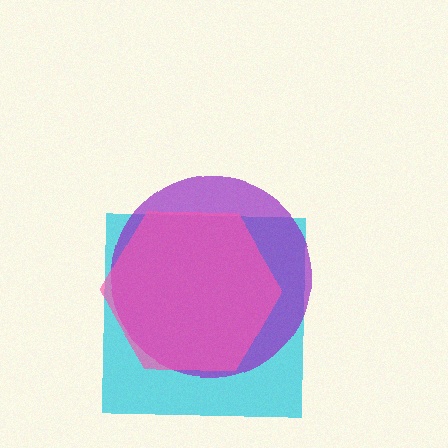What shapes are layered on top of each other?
The layered shapes are: a cyan square, a purple circle, a pink hexagon.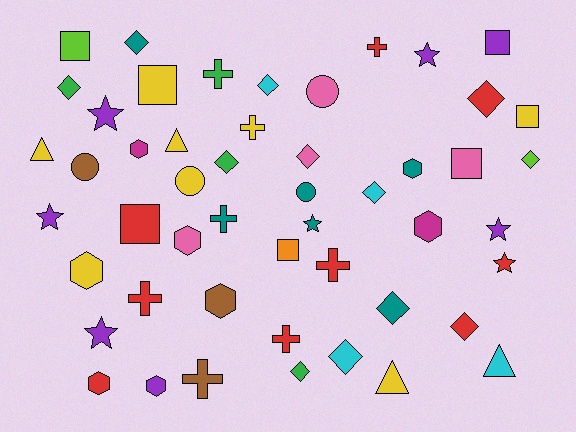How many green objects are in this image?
There are 4 green objects.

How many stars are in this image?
There are 7 stars.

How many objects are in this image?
There are 50 objects.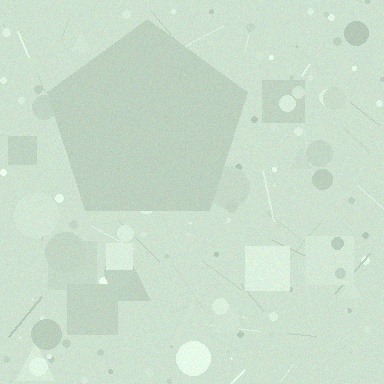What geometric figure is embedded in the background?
A pentagon is embedded in the background.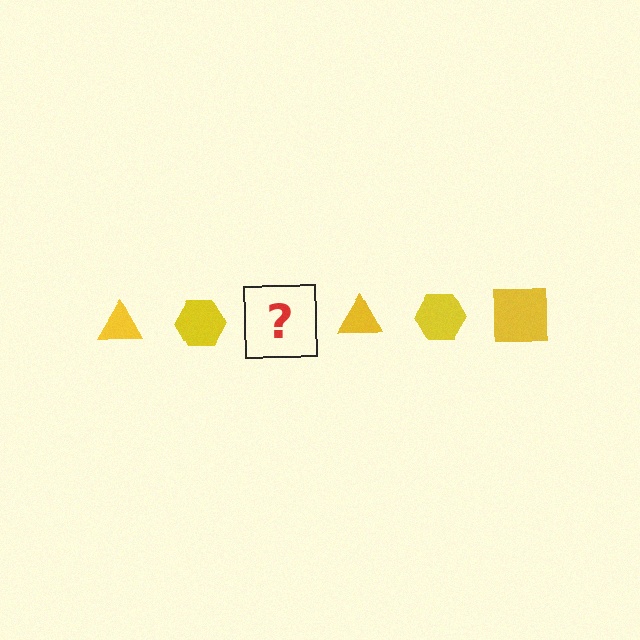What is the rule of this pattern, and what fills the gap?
The rule is that the pattern cycles through triangle, hexagon, square shapes in yellow. The gap should be filled with a yellow square.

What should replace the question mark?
The question mark should be replaced with a yellow square.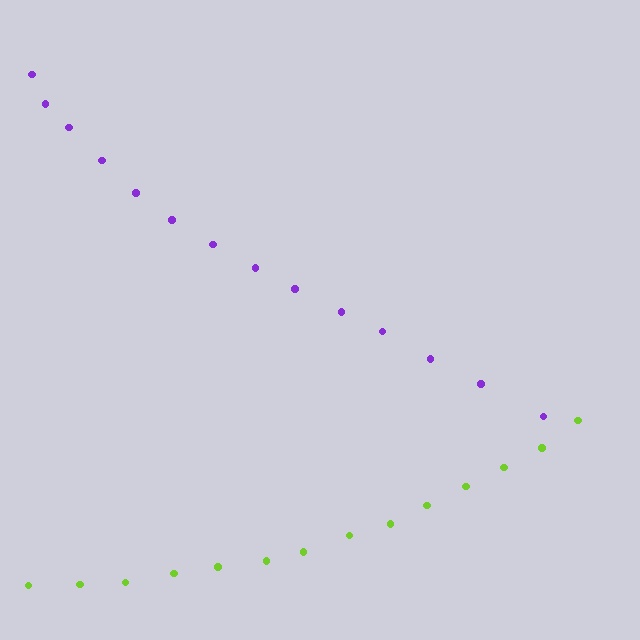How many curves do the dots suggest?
There are 2 distinct paths.